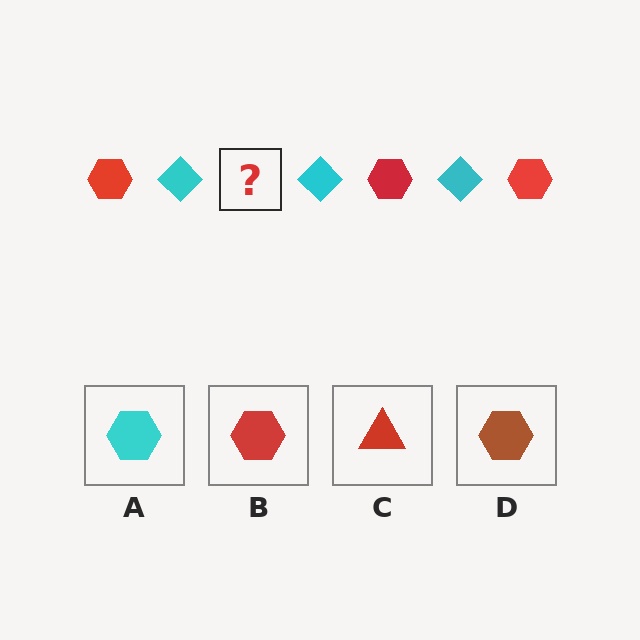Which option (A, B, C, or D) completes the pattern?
B.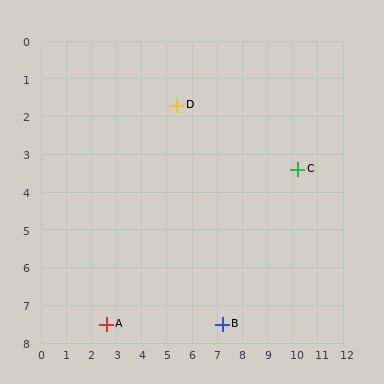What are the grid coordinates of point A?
Point A is at approximately (2.6, 7.5).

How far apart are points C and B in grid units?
Points C and B are about 5.1 grid units apart.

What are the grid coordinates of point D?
Point D is at approximately (5.4, 1.7).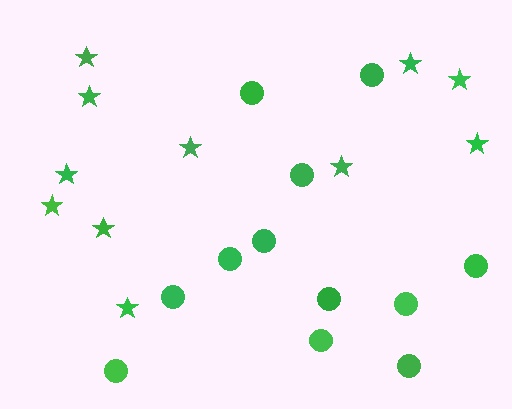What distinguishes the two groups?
There are 2 groups: one group of stars (11) and one group of circles (12).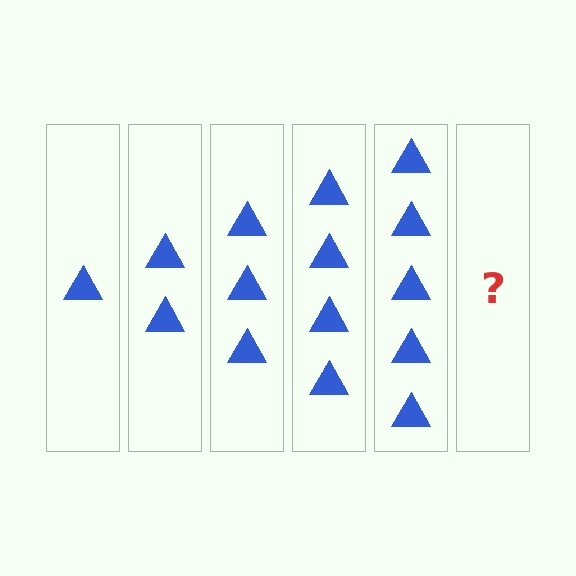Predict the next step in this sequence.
The next step is 6 triangles.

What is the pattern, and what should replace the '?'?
The pattern is that each step adds one more triangle. The '?' should be 6 triangles.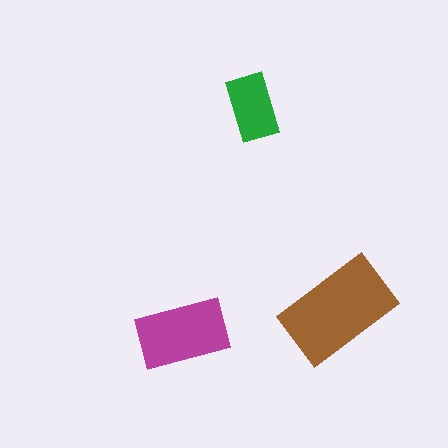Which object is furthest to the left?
The magenta rectangle is leftmost.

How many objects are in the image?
There are 3 objects in the image.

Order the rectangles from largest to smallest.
the brown one, the magenta one, the green one.